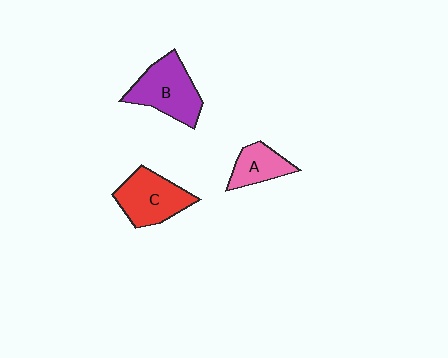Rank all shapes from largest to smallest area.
From largest to smallest: B (purple), C (red), A (pink).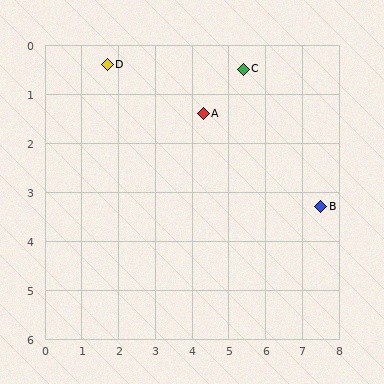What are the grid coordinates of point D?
Point D is at approximately (1.7, 0.4).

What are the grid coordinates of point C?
Point C is at approximately (5.4, 0.5).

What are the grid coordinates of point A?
Point A is at approximately (4.3, 1.4).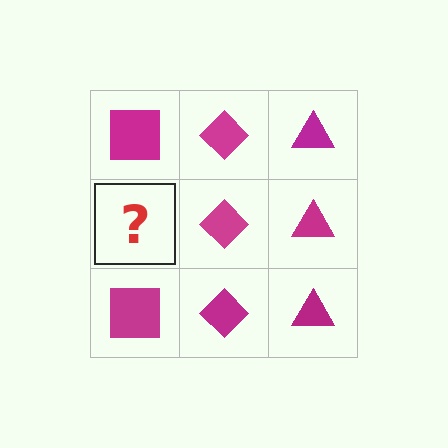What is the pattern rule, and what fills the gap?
The rule is that each column has a consistent shape. The gap should be filled with a magenta square.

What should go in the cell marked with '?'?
The missing cell should contain a magenta square.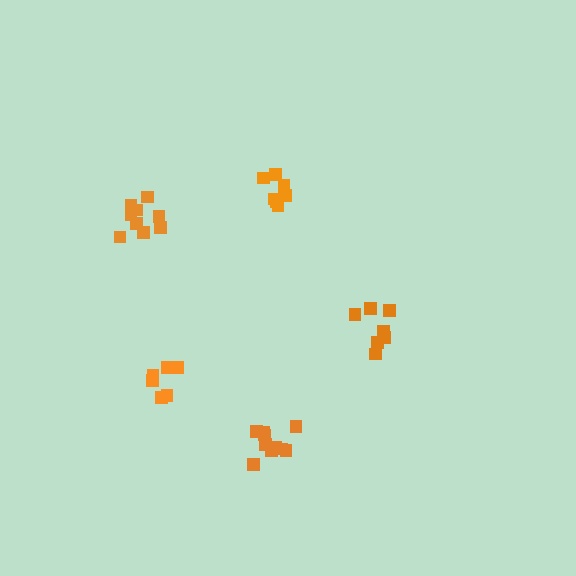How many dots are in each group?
Group 1: 7 dots, Group 2: 8 dots, Group 3: 6 dots, Group 4: 10 dots, Group 5: 9 dots (40 total).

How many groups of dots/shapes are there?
There are 5 groups.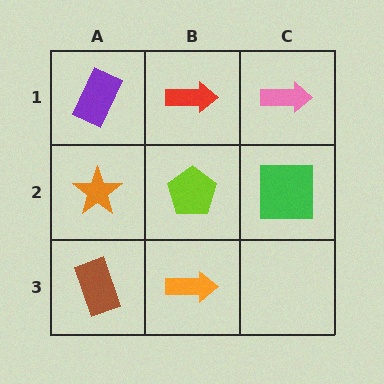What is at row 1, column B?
A red arrow.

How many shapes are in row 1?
3 shapes.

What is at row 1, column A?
A purple rectangle.